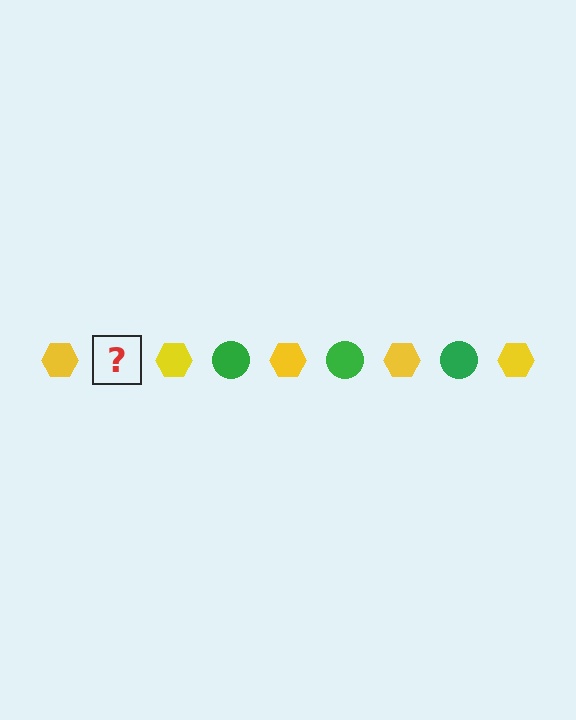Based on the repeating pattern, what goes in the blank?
The blank should be a green circle.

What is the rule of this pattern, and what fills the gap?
The rule is that the pattern alternates between yellow hexagon and green circle. The gap should be filled with a green circle.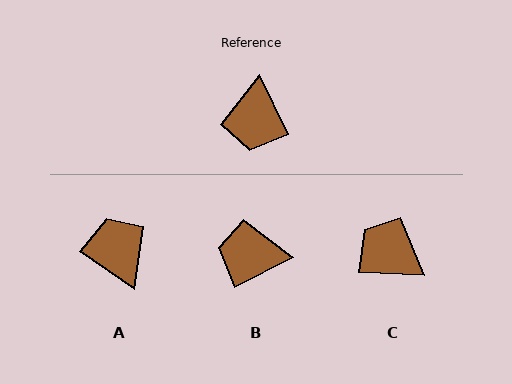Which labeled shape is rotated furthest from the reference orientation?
A, about 151 degrees away.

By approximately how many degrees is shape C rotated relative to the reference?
Approximately 120 degrees clockwise.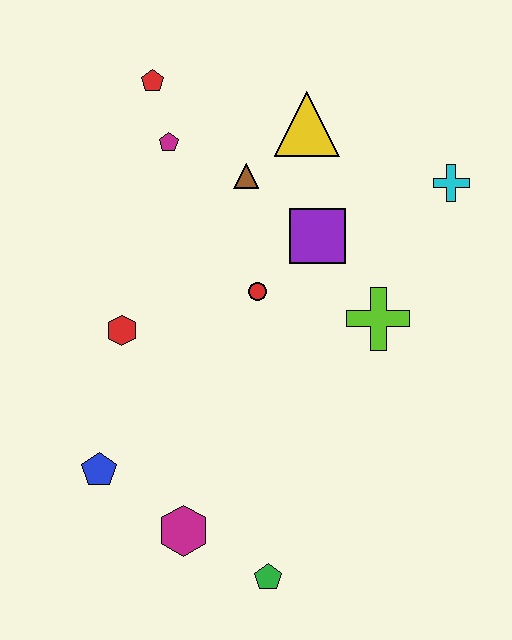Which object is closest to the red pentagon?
The magenta pentagon is closest to the red pentagon.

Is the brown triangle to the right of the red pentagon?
Yes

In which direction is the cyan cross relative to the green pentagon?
The cyan cross is above the green pentagon.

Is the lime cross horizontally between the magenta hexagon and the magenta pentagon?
No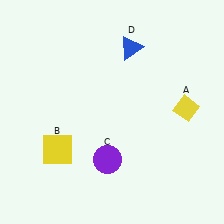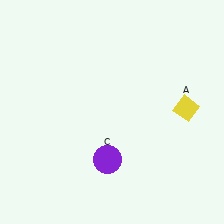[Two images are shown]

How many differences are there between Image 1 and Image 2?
There are 2 differences between the two images.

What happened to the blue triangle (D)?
The blue triangle (D) was removed in Image 2. It was in the top-right area of Image 1.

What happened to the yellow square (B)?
The yellow square (B) was removed in Image 2. It was in the bottom-left area of Image 1.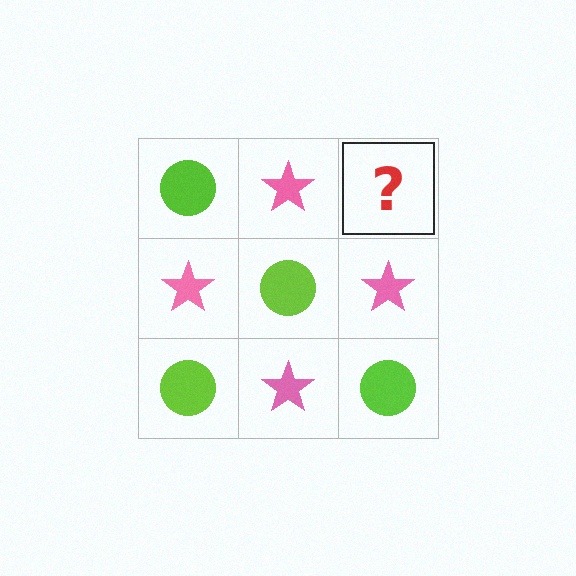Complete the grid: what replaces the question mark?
The question mark should be replaced with a lime circle.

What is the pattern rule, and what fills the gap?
The rule is that it alternates lime circle and pink star in a checkerboard pattern. The gap should be filled with a lime circle.